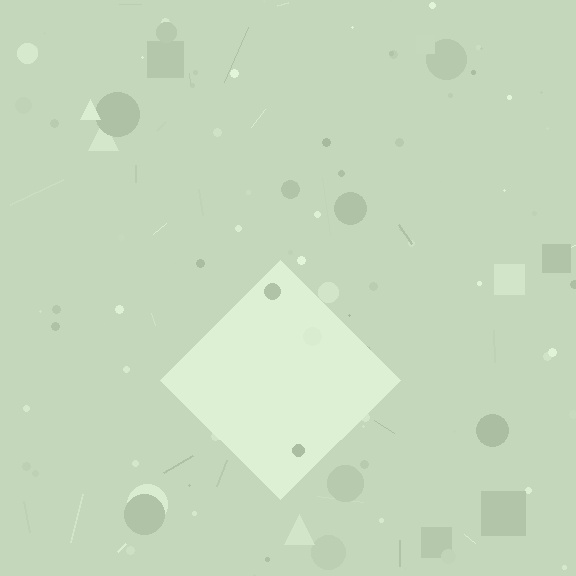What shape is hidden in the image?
A diamond is hidden in the image.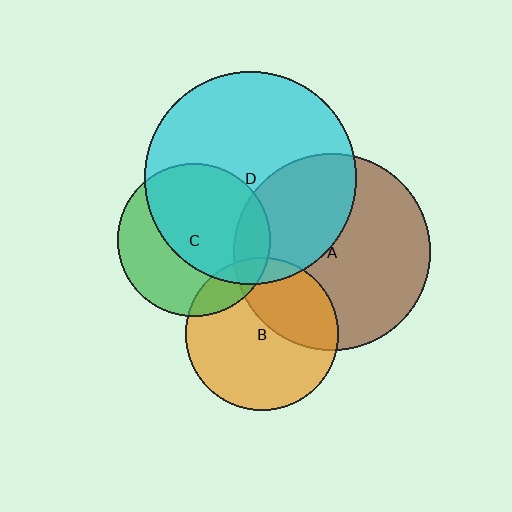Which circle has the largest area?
Circle D (cyan).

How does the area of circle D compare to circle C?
Approximately 1.9 times.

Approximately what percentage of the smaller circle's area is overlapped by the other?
Approximately 40%.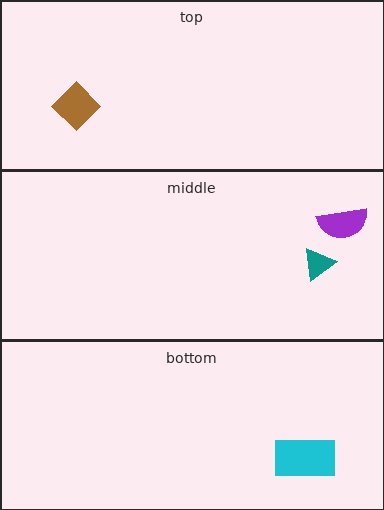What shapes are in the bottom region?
The cyan rectangle.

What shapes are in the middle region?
The teal triangle, the purple semicircle.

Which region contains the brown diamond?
The top region.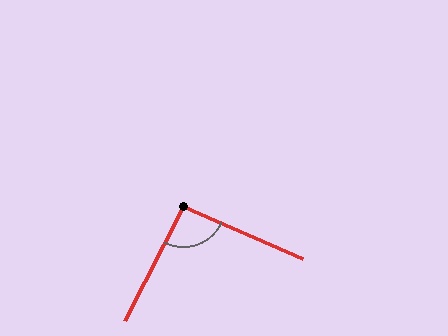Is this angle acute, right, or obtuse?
It is approximately a right angle.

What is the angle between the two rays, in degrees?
Approximately 93 degrees.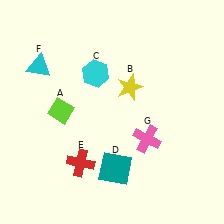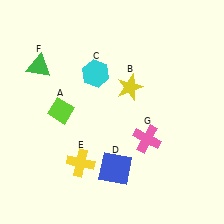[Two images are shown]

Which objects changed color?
D changed from teal to blue. E changed from red to yellow. F changed from cyan to green.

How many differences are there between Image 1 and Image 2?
There are 3 differences between the two images.